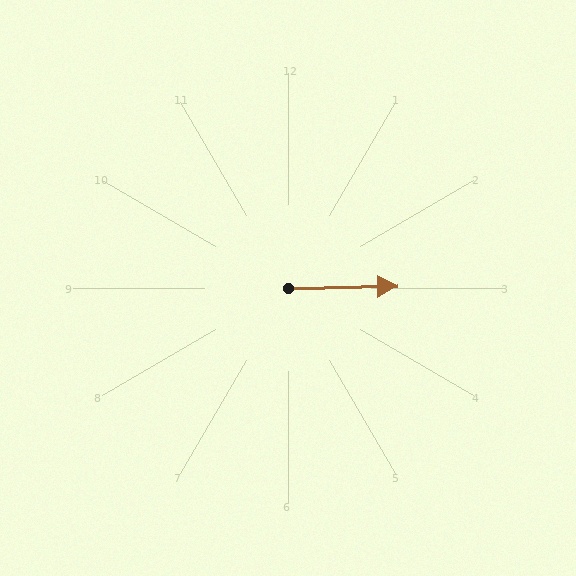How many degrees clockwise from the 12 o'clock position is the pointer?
Approximately 89 degrees.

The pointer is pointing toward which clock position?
Roughly 3 o'clock.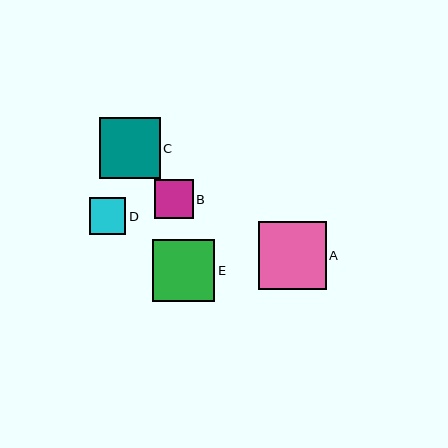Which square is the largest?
Square A is the largest with a size of approximately 67 pixels.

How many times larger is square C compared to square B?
Square C is approximately 1.6 times the size of square B.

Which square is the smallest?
Square D is the smallest with a size of approximately 36 pixels.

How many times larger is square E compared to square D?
Square E is approximately 1.7 times the size of square D.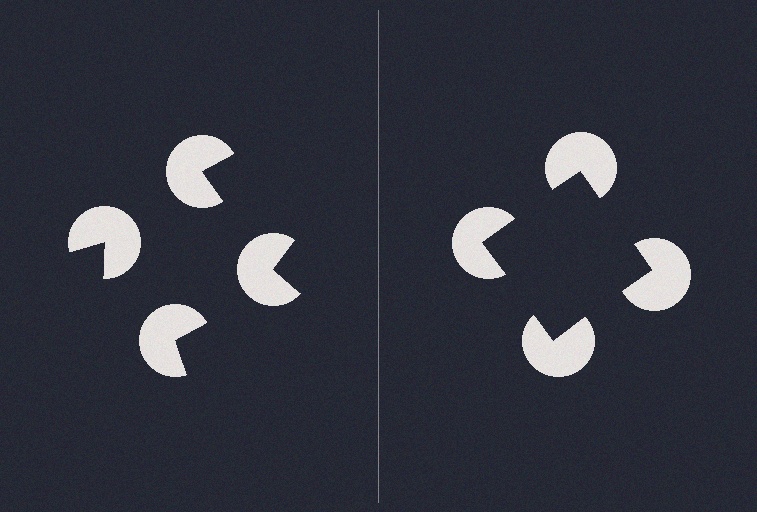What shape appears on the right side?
An illusory square.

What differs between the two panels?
The pac-man discs are positioned identically on both sides; only the wedge orientations differ. On the right they align to a square; on the left they are misaligned.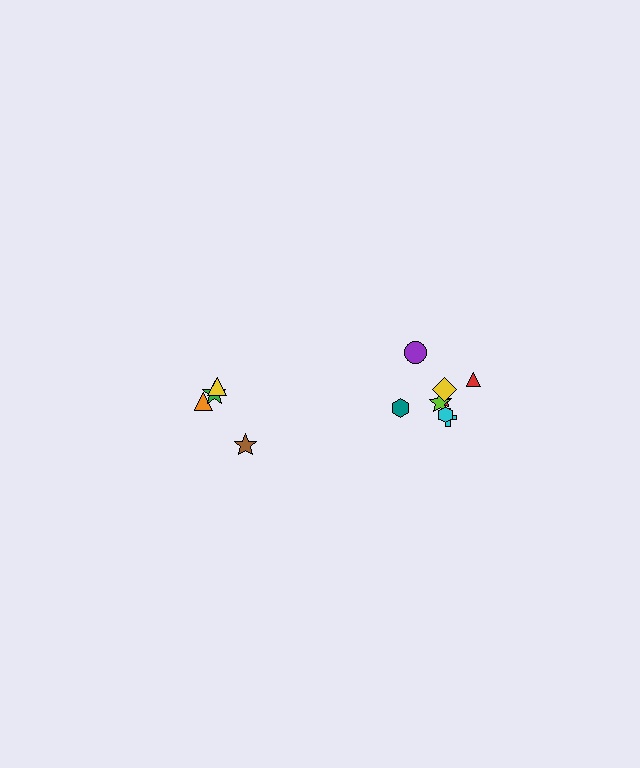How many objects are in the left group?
There are 4 objects.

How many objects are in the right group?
There are 8 objects.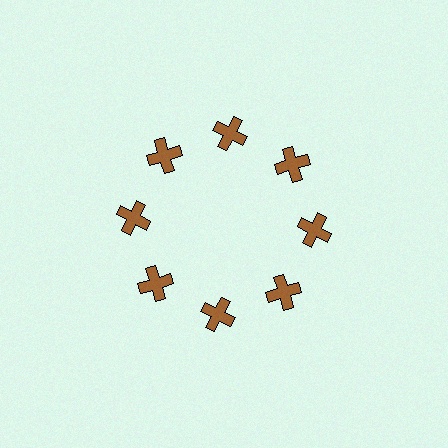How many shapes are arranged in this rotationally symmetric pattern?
There are 8 shapes, arranged in 8 groups of 1.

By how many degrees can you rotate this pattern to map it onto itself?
The pattern maps onto itself every 45 degrees of rotation.